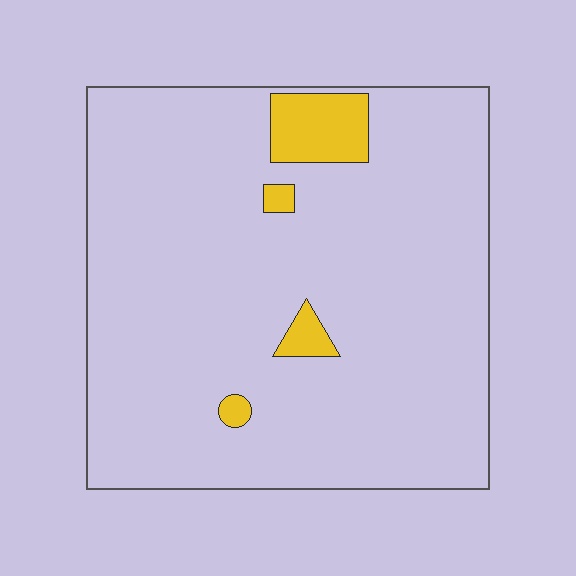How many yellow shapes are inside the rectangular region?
4.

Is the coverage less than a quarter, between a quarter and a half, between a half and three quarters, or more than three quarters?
Less than a quarter.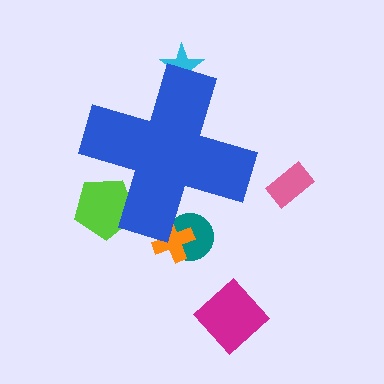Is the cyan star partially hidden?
Yes, the cyan star is partially hidden behind the blue cross.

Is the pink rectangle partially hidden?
No, the pink rectangle is fully visible.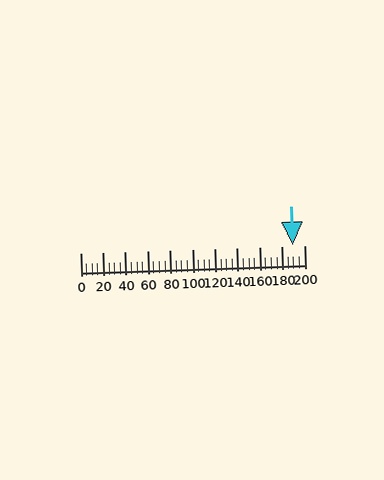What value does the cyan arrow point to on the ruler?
The cyan arrow points to approximately 190.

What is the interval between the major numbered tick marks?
The major tick marks are spaced 20 units apart.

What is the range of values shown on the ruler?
The ruler shows values from 0 to 200.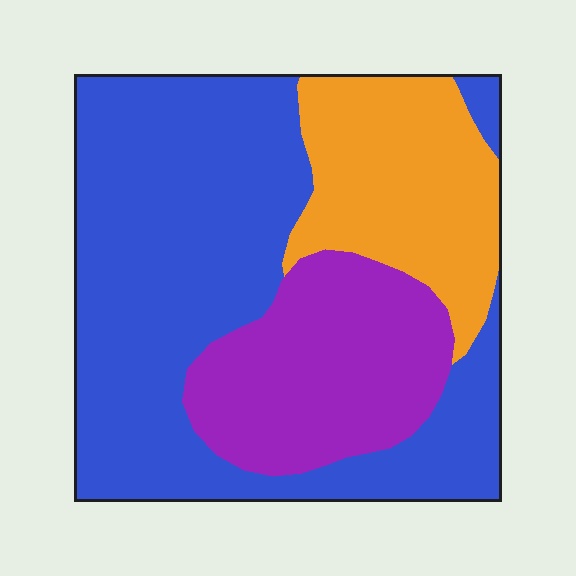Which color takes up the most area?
Blue, at roughly 55%.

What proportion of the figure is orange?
Orange takes up about one fifth (1/5) of the figure.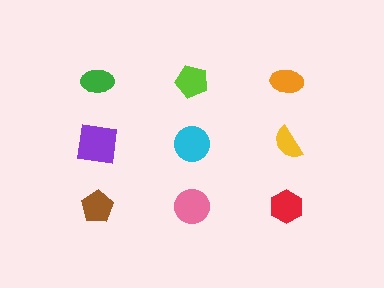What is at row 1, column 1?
A green ellipse.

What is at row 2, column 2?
A cyan circle.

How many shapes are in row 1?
3 shapes.